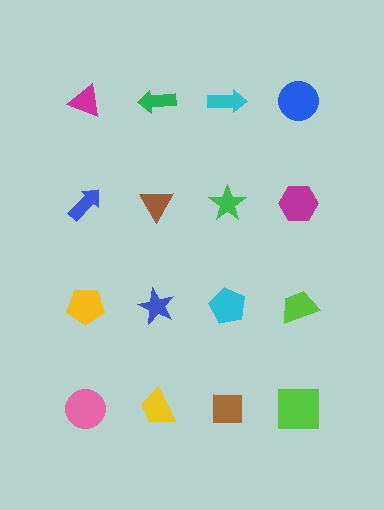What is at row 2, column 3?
A green star.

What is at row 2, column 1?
A blue arrow.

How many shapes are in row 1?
4 shapes.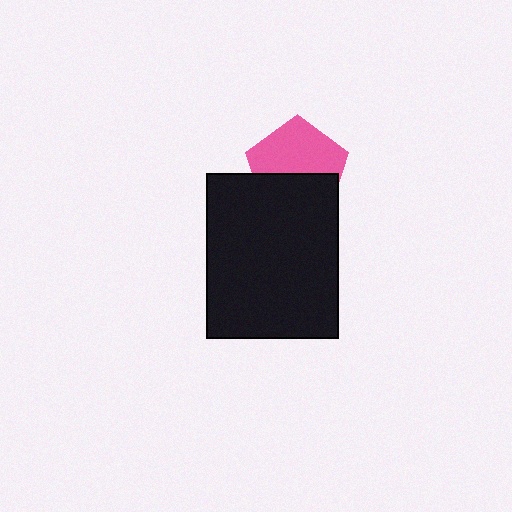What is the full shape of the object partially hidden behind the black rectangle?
The partially hidden object is a pink pentagon.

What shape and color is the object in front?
The object in front is a black rectangle.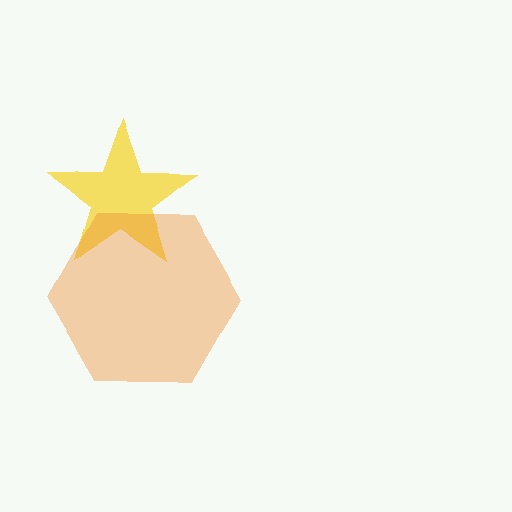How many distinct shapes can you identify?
There are 2 distinct shapes: a yellow star, an orange hexagon.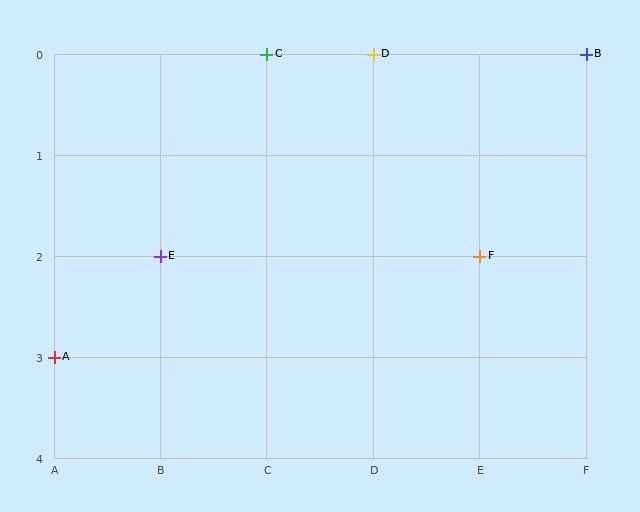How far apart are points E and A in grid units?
Points E and A are 1 column and 1 row apart (about 1.4 grid units diagonally).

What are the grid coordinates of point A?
Point A is at grid coordinates (A, 3).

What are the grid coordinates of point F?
Point F is at grid coordinates (E, 2).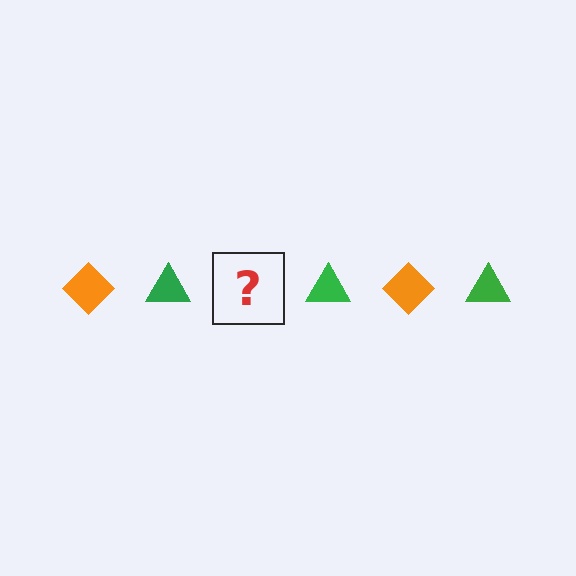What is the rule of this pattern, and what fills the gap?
The rule is that the pattern alternates between orange diamond and green triangle. The gap should be filled with an orange diamond.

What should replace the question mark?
The question mark should be replaced with an orange diamond.